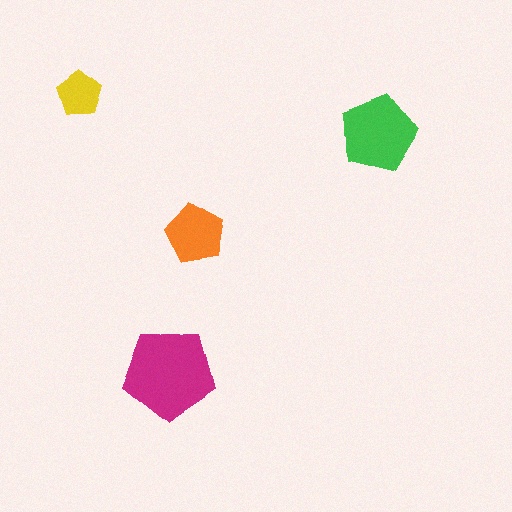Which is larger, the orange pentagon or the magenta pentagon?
The magenta one.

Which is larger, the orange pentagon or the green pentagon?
The green one.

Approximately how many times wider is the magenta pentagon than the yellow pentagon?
About 2 times wider.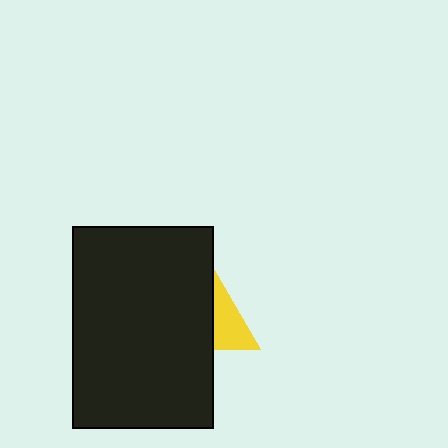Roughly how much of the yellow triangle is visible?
A small part of it is visible (roughly 34%).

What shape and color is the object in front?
The object in front is a black rectangle.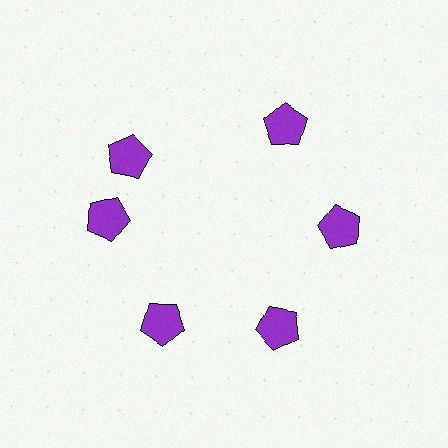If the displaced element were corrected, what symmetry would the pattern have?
It would have 6-fold rotational symmetry — the pattern would map onto itself every 60 degrees.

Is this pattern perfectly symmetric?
No. The 6 purple pentagons are arranged in a ring, but one element near the 11 o'clock position is rotated out of alignment along the ring, breaking the 6-fold rotational symmetry.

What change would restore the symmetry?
The symmetry would be restored by rotating it back into even spacing with its neighbors so that all 6 pentagons sit at equal angles and equal distance from the center.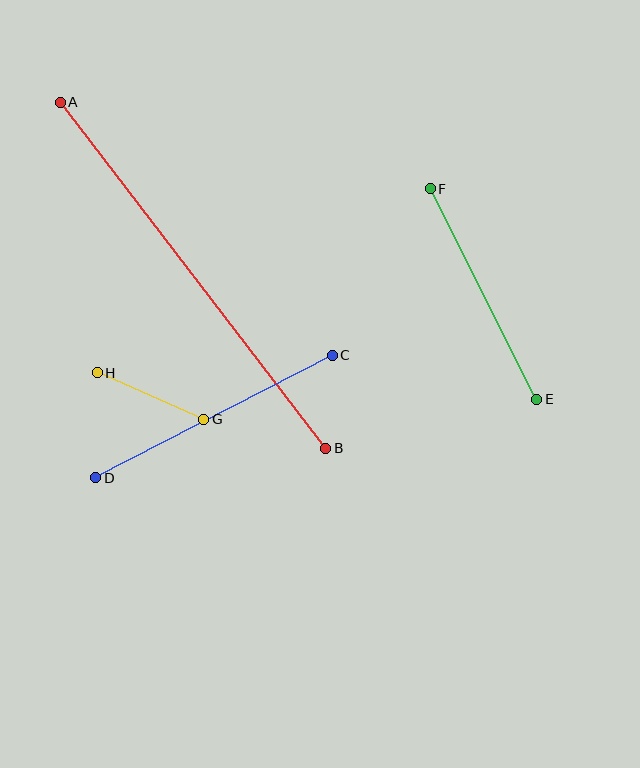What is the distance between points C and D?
The distance is approximately 266 pixels.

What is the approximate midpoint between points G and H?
The midpoint is at approximately (150, 396) pixels.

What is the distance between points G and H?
The distance is approximately 116 pixels.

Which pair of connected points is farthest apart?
Points A and B are farthest apart.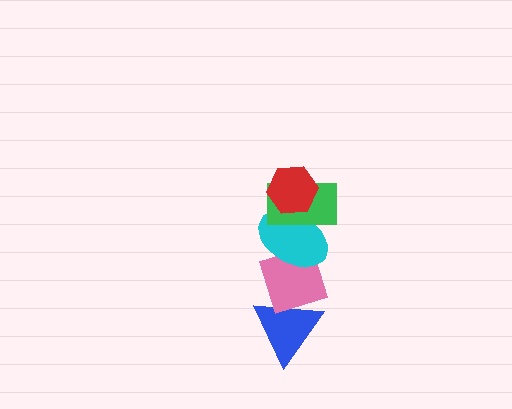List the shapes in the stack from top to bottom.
From top to bottom: the red hexagon, the green rectangle, the cyan ellipse, the pink diamond, the blue triangle.